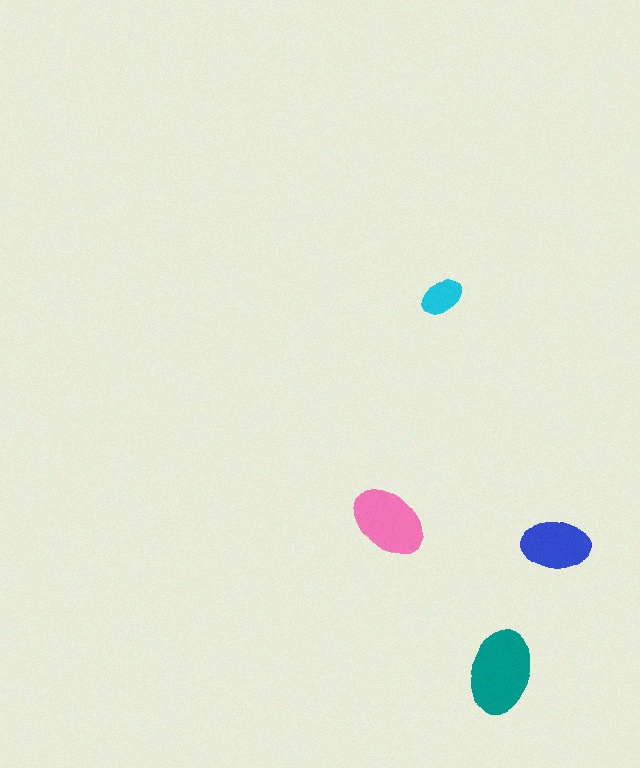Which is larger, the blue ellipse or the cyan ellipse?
The blue one.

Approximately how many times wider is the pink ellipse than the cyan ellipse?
About 2 times wider.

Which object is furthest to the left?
The pink ellipse is leftmost.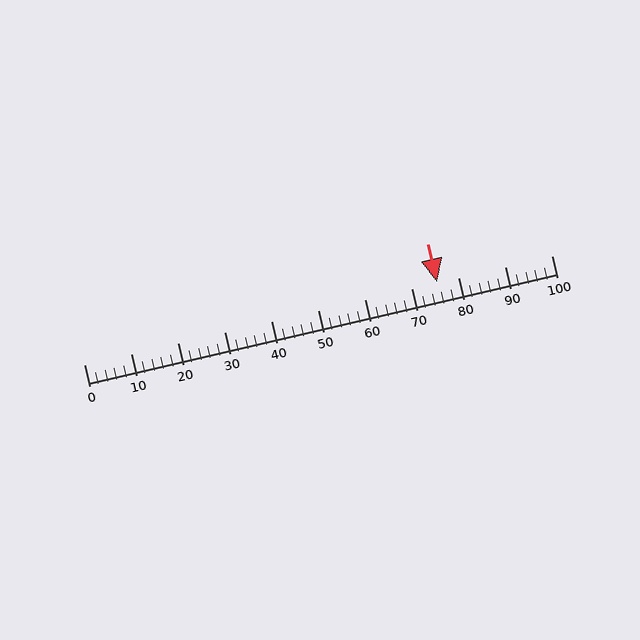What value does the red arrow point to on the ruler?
The red arrow points to approximately 76.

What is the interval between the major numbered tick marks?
The major tick marks are spaced 10 units apart.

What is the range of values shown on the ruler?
The ruler shows values from 0 to 100.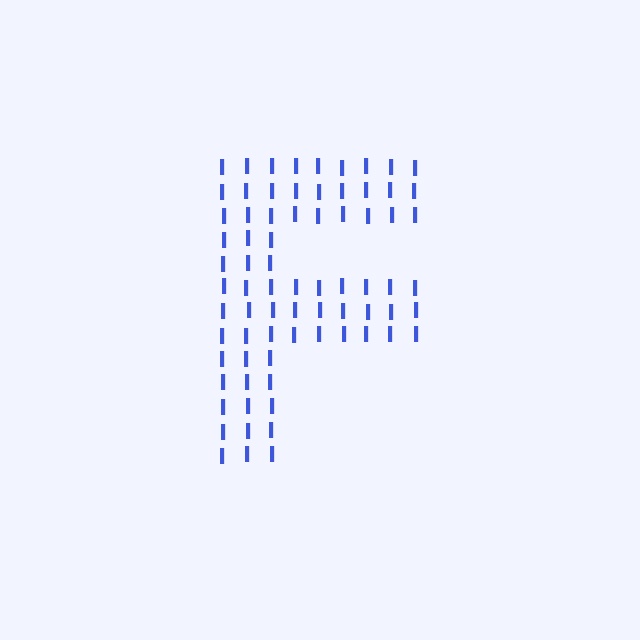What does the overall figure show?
The overall figure shows the letter F.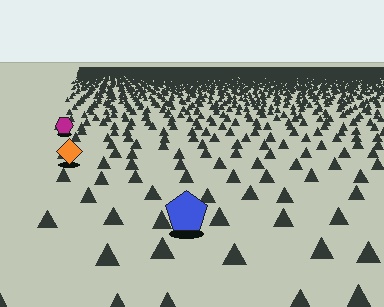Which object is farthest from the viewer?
The magenta hexagon is farthest from the viewer. It appears smaller and the ground texture around it is denser.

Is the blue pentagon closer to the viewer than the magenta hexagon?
Yes. The blue pentagon is closer — you can tell from the texture gradient: the ground texture is coarser near it.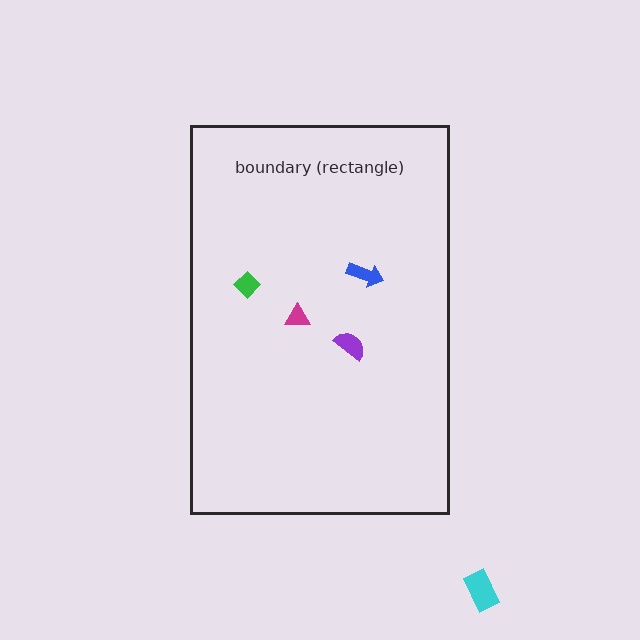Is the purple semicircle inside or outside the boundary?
Inside.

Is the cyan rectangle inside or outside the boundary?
Outside.